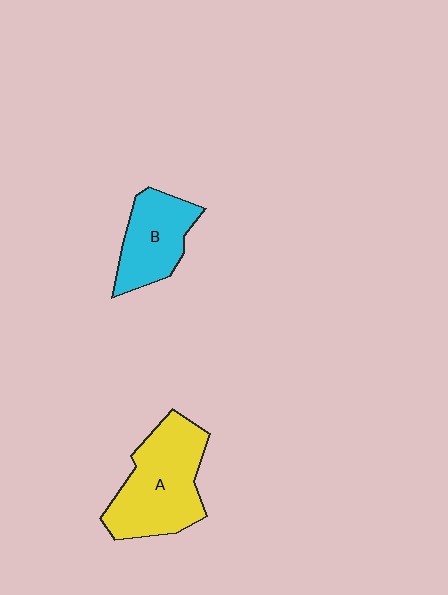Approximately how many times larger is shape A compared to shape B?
Approximately 1.5 times.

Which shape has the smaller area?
Shape B (cyan).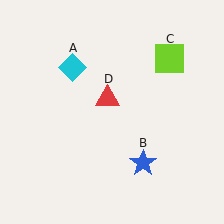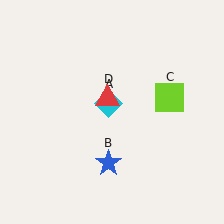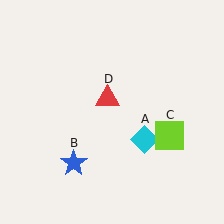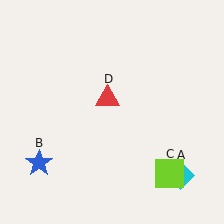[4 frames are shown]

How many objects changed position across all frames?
3 objects changed position: cyan diamond (object A), blue star (object B), lime square (object C).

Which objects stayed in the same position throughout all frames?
Red triangle (object D) remained stationary.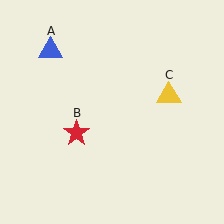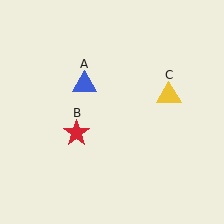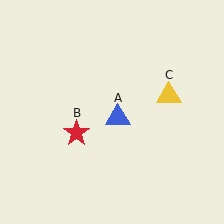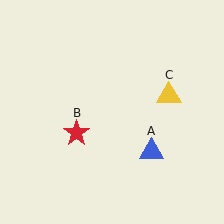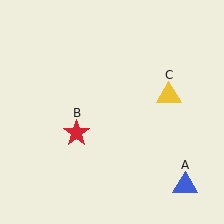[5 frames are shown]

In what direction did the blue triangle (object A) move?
The blue triangle (object A) moved down and to the right.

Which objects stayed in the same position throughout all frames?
Red star (object B) and yellow triangle (object C) remained stationary.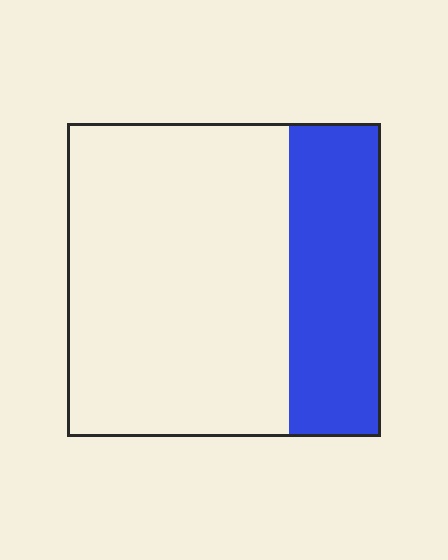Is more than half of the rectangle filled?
No.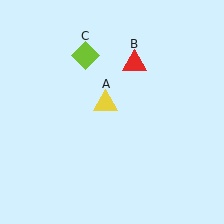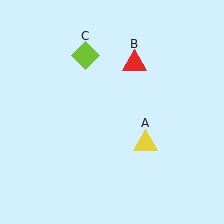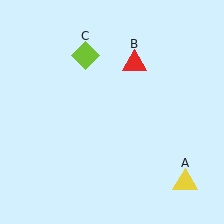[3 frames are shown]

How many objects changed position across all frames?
1 object changed position: yellow triangle (object A).